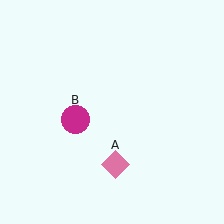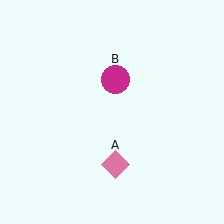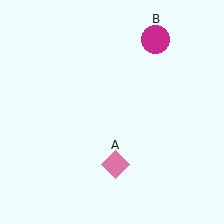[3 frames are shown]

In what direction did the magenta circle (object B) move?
The magenta circle (object B) moved up and to the right.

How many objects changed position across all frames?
1 object changed position: magenta circle (object B).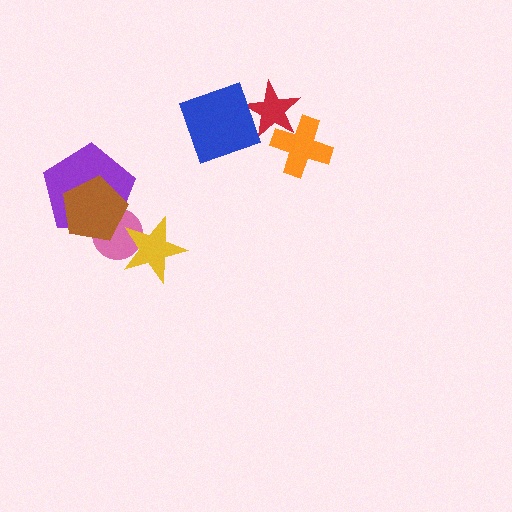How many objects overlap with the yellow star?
1 object overlaps with the yellow star.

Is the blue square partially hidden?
No, no other shape covers it.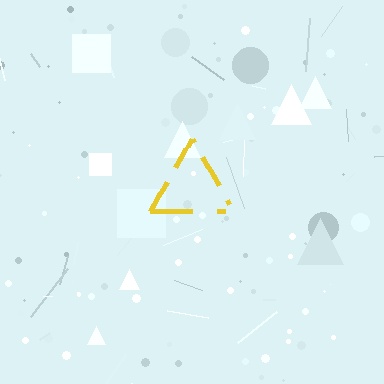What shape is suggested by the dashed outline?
The dashed outline suggests a triangle.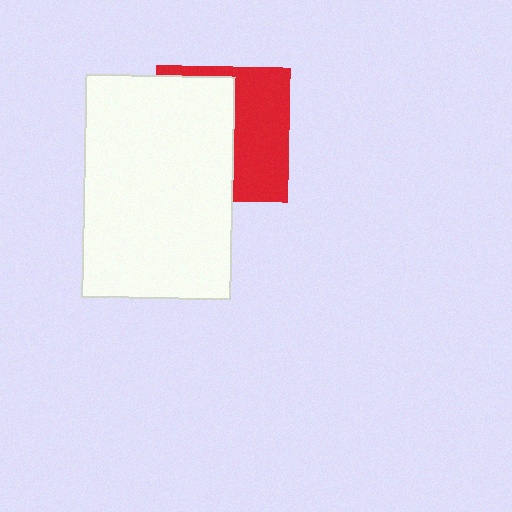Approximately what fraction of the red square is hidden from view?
Roughly 54% of the red square is hidden behind the white rectangle.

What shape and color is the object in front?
The object in front is a white rectangle.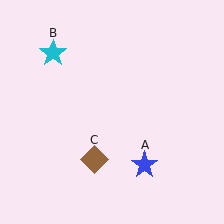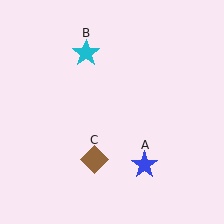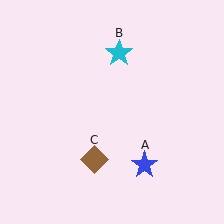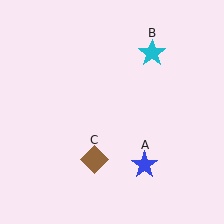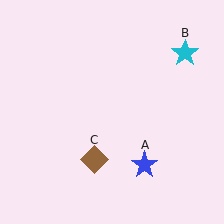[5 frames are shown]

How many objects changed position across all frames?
1 object changed position: cyan star (object B).